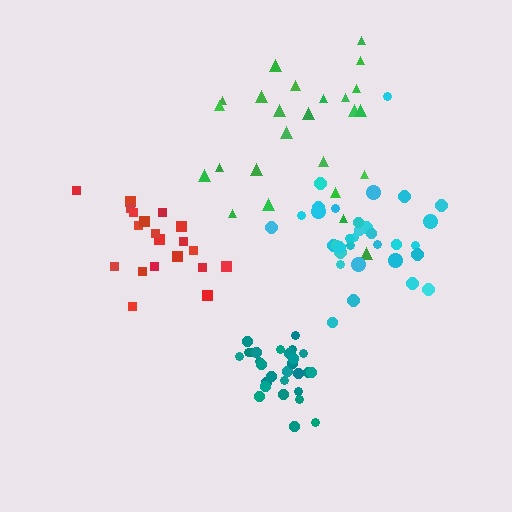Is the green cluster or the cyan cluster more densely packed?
Cyan.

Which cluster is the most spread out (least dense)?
Green.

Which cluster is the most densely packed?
Teal.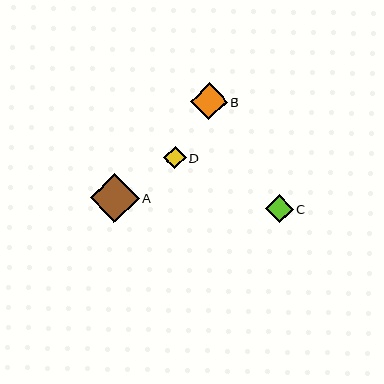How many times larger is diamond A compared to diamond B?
Diamond A is approximately 1.3 times the size of diamond B.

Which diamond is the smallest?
Diamond D is the smallest with a size of approximately 22 pixels.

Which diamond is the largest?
Diamond A is the largest with a size of approximately 49 pixels.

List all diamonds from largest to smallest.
From largest to smallest: A, B, C, D.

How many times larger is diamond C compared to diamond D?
Diamond C is approximately 1.3 times the size of diamond D.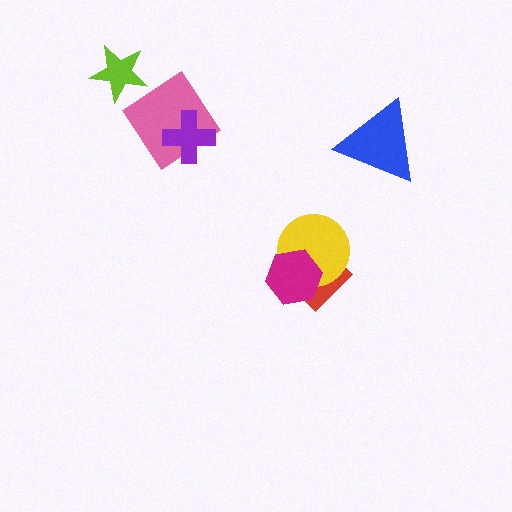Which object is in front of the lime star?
The pink diamond is in front of the lime star.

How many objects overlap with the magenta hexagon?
2 objects overlap with the magenta hexagon.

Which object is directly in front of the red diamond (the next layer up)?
The yellow circle is directly in front of the red diamond.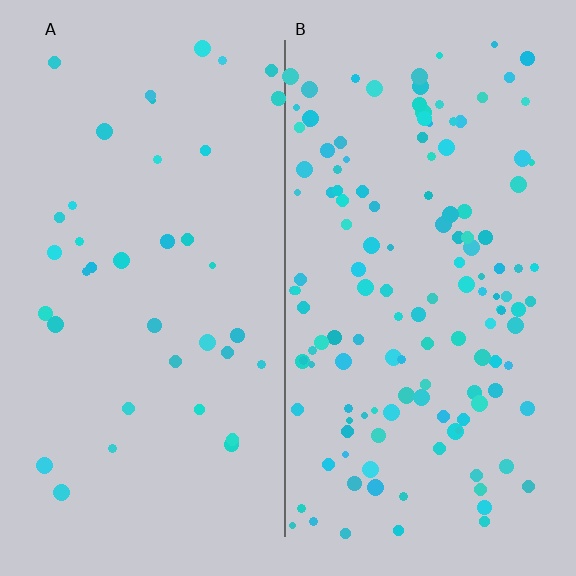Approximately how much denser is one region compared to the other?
Approximately 3.6× — region B over region A.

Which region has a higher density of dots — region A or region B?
B (the right).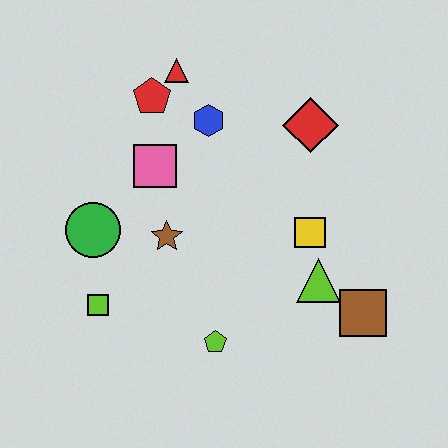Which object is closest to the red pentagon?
The red triangle is closest to the red pentagon.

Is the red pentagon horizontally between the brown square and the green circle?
Yes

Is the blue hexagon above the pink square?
Yes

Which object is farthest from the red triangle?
The brown square is farthest from the red triangle.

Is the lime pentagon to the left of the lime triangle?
Yes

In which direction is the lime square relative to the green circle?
The lime square is below the green circle.